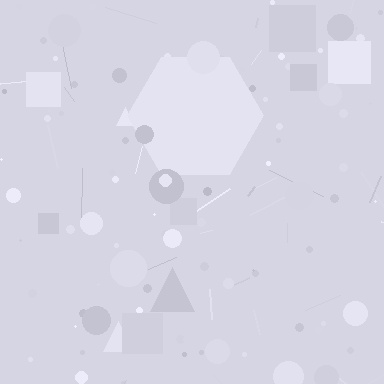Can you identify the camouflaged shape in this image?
The camouflaged shape is a hexagon.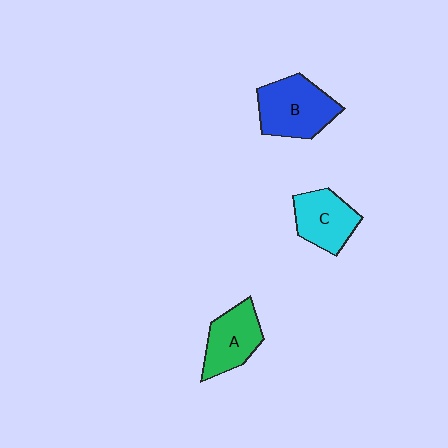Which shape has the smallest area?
Shape C (cyan).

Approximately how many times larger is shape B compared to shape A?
Approximately 1.3 times.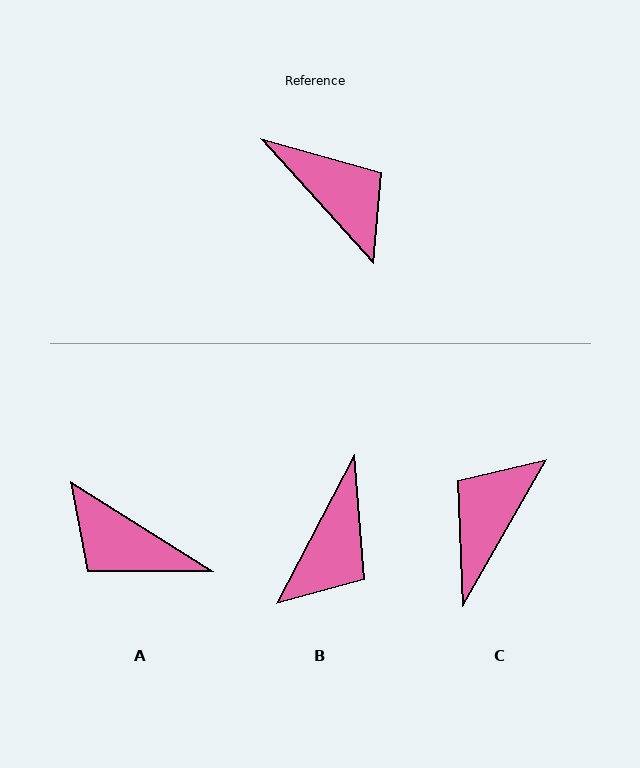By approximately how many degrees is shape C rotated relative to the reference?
Approximately 108 degrees counter-clockwise.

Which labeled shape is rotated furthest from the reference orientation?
A, about 164 degrees away.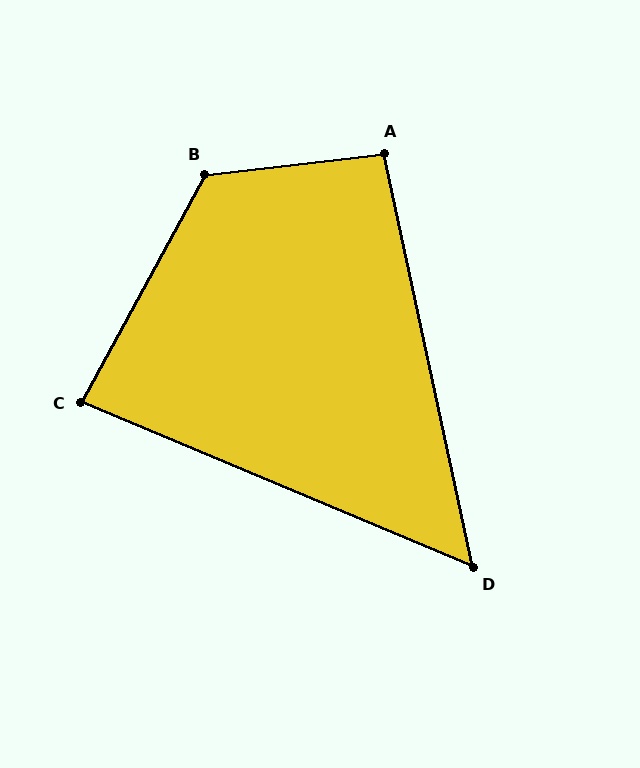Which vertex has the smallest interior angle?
D, at approximately 55 degrees.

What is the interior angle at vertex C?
Approximately 84 degrees (acute).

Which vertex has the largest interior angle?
B, at approximately 125 degrees.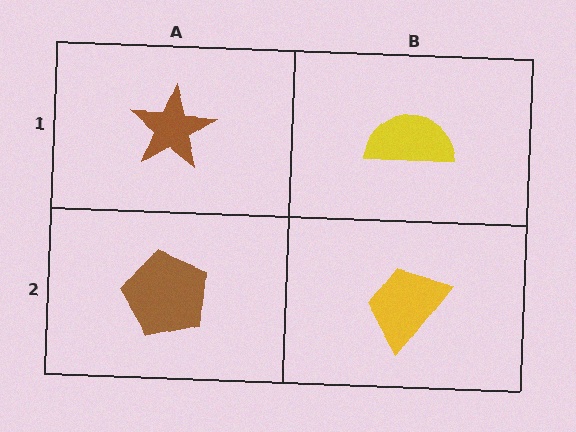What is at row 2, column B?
A yellow trapezoid.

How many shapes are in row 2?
2 shapes.